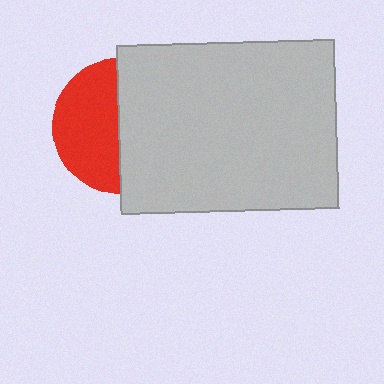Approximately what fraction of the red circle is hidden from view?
Roughly 53% of the red circle is hidden behind the light gray rectangle.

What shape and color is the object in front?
The object in front is a light gray rectangle.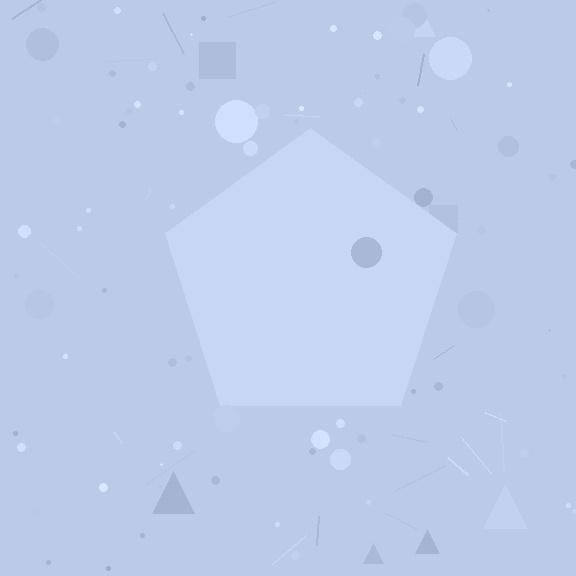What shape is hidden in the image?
A pentagon is hidden in the image.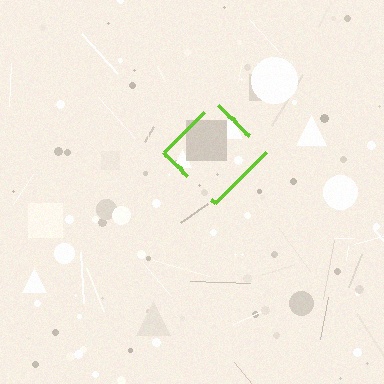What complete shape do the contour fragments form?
The contour fragments form a diamond.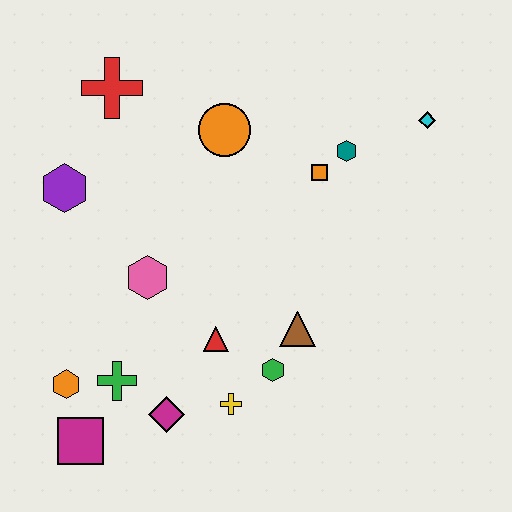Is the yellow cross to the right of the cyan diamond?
No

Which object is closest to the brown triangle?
The green hexagon is closest to the brown triangle.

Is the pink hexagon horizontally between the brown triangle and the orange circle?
No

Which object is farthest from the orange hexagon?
The cyan diamond is farthest from the orange hexagon.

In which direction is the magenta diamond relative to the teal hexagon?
The magenta diamond is below the teal hexagon.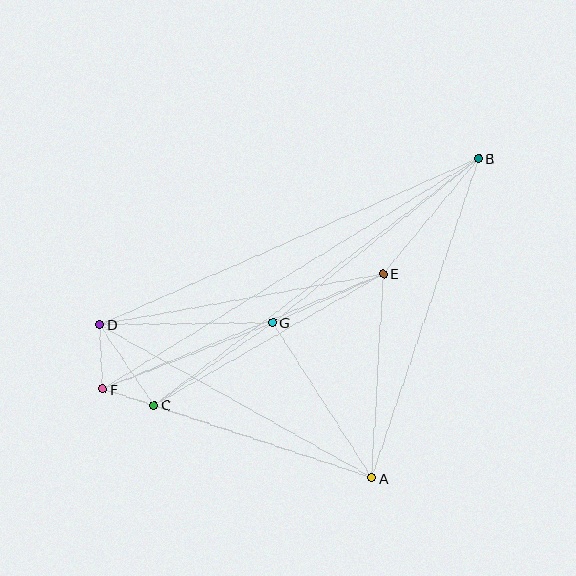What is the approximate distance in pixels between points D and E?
The distance between D and E is approximately 288 pixels.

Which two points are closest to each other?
Points C and F are closest to each other.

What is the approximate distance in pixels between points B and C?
The distance between B and C is approximately 408 pixels.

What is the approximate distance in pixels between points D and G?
The distance between D and G is approximately 173 pixels.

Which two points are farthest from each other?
Points B and F are farthest from each other.